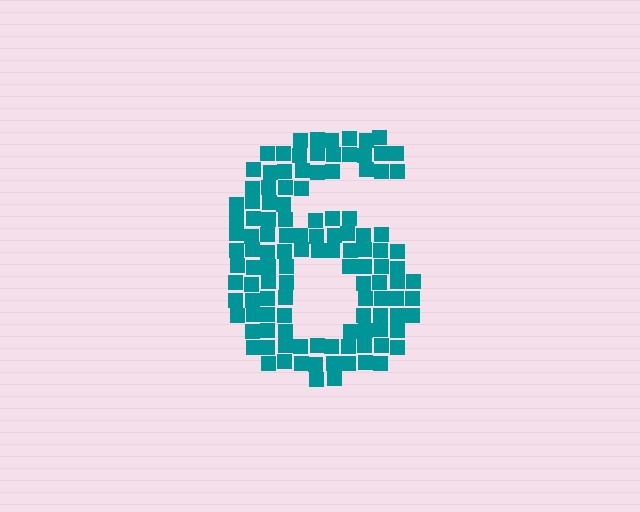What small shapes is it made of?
It is made of small squares.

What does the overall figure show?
The overall figure shows the digit 6.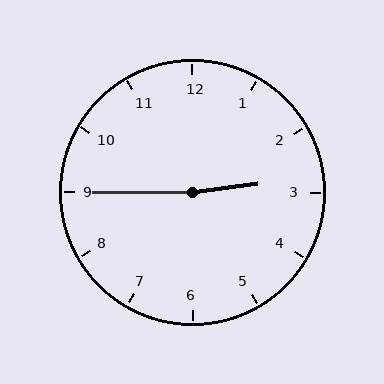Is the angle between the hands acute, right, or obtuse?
It is obtuse.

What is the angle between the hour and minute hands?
Approximately 172 degrees.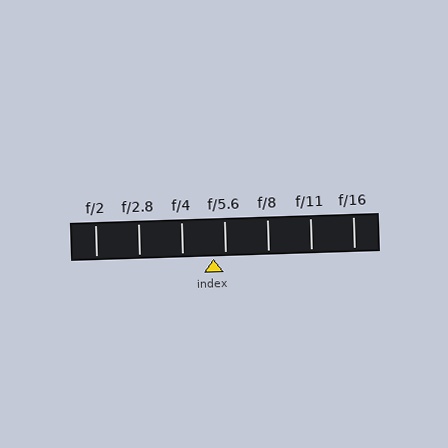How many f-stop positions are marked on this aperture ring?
There are 7 f-stop positions marked.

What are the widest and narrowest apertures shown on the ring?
The widest aperture shown is f/2 and the narrowest is f/16.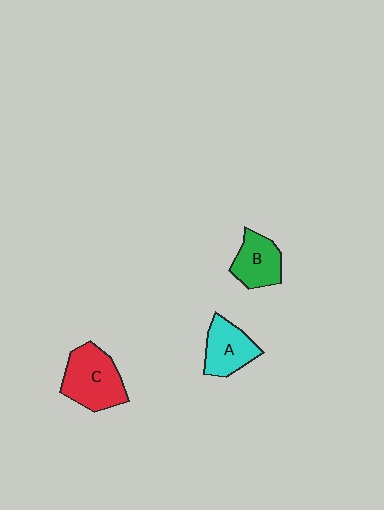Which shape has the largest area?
Shape C (red).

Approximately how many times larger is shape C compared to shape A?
Approximately 1.3 times.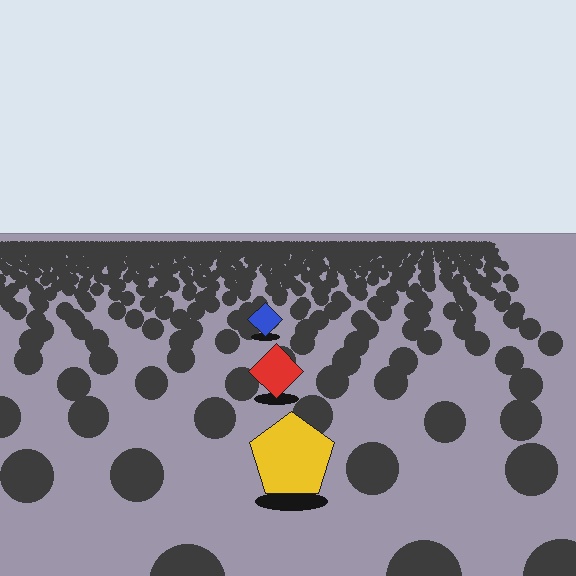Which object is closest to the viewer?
The yellow pentagon is closest. The texture marks near it are larger and more spread out.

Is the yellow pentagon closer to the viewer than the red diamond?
Yes. The yellow pentagon is closer — you can tell from the texture gradient: the ground texture is coarser near it.